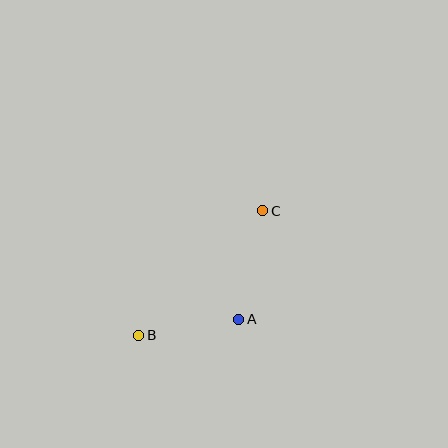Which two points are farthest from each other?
Points B and C are farthest from each other.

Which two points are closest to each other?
Points A and B are closest to each other.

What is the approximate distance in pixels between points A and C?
The distance between A and C is approximately 111 pixels.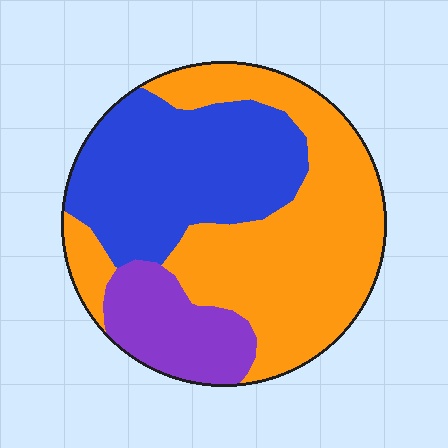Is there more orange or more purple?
Orange.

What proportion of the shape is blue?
Blue covers roughly 35% of the shape.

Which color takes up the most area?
Orange, at roughly 50%.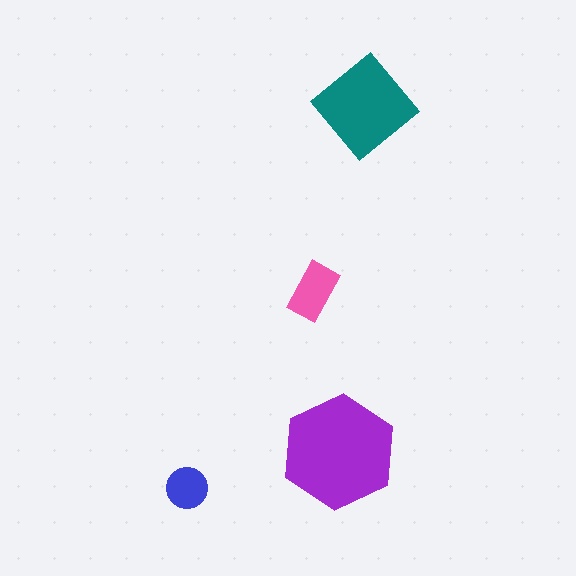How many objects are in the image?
There are 4 objects in the image.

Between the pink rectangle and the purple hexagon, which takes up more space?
The purple hexagon.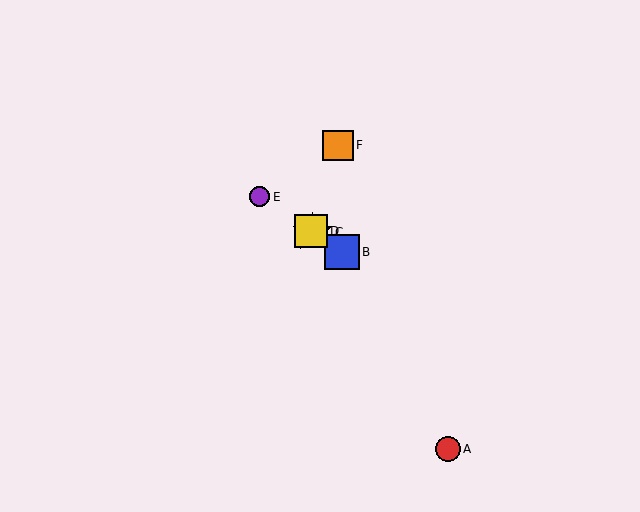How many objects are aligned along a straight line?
4 objects (B, C, D, E) are aligned along a straight line.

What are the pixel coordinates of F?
Object F is at (338, 145).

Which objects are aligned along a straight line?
Objects B, C, D, E are aligned along a straight line.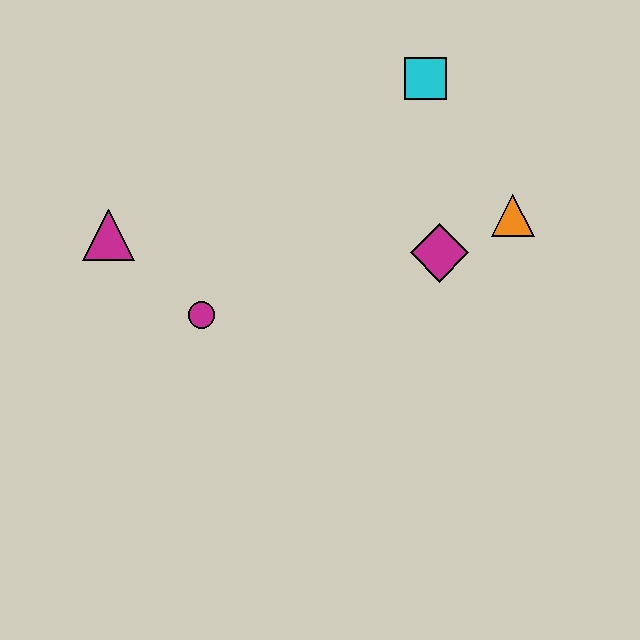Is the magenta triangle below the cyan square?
Yes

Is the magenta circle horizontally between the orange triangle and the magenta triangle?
Yes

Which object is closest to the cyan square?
The orange triangle is closest to the cyan square.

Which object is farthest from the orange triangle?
The magenta triangle is farthest from the orange triangle.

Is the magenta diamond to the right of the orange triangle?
No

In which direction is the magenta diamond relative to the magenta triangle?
The magenta diamond is to the right of the magenta triangle.